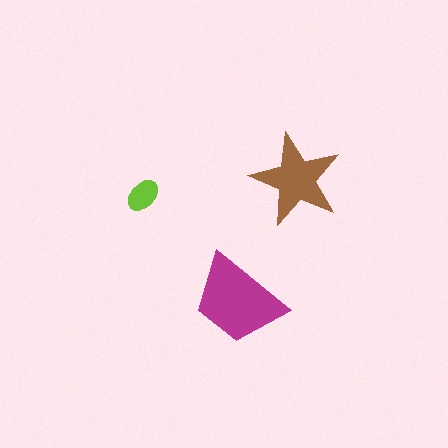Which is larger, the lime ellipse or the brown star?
The brown star.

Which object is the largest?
The magenta trapezoid.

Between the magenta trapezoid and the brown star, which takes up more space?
The magenta trapezoid.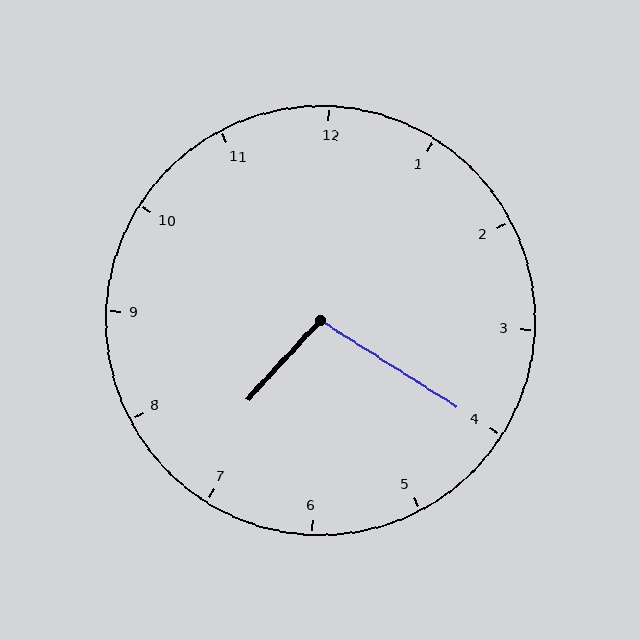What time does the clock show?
7:20.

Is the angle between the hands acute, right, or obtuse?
It is obtuse.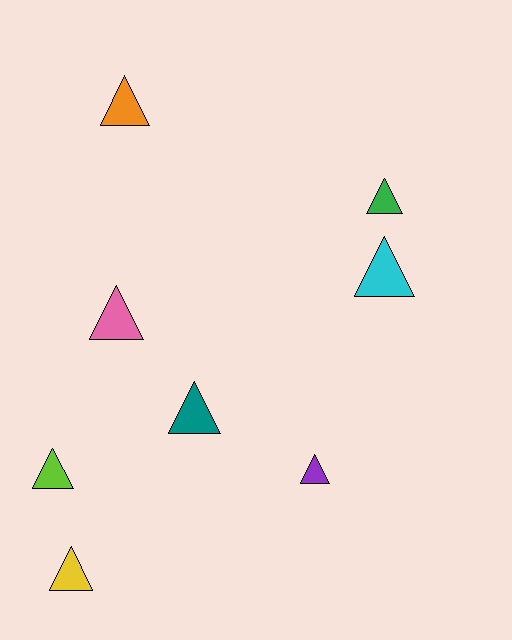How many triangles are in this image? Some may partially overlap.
There are 8 triangles.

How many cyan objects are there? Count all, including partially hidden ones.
There is 1 cyan object.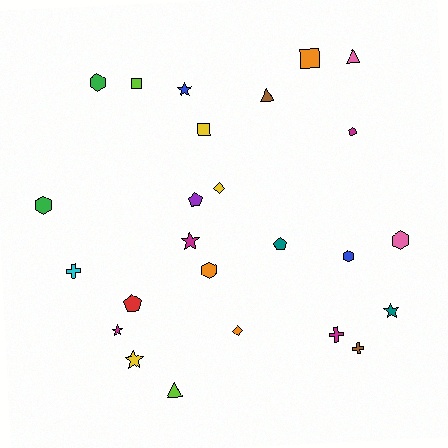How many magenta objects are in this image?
There are 4 magenta objects.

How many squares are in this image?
There are 3 squares.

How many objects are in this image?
There are 25 objects.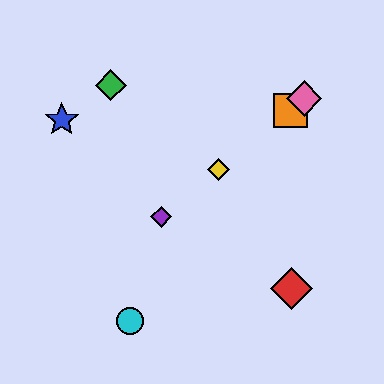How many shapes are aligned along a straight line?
4 shapes (the yellow diamond, the purple diamond, the orange square, the pink diamond) are aligned along a straight line.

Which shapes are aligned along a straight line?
The yellow diamond, the purple diamond, the orange square, the pink diamond are aligned along a straight line.